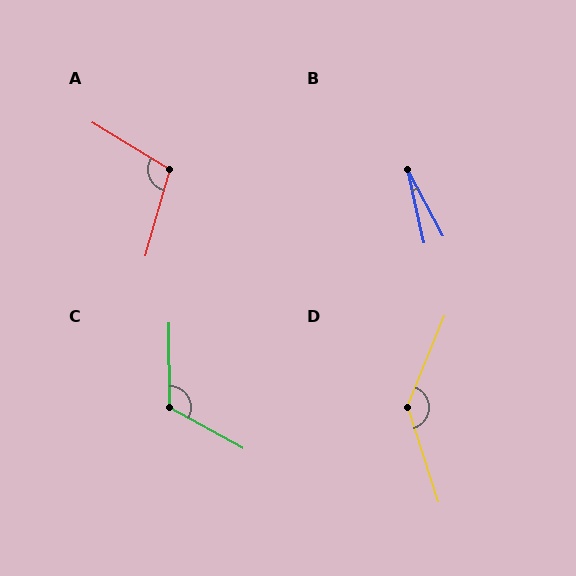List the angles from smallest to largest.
B (16°), A (105°), C (119°), D (140°).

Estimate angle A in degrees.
Approximately 105 degrees.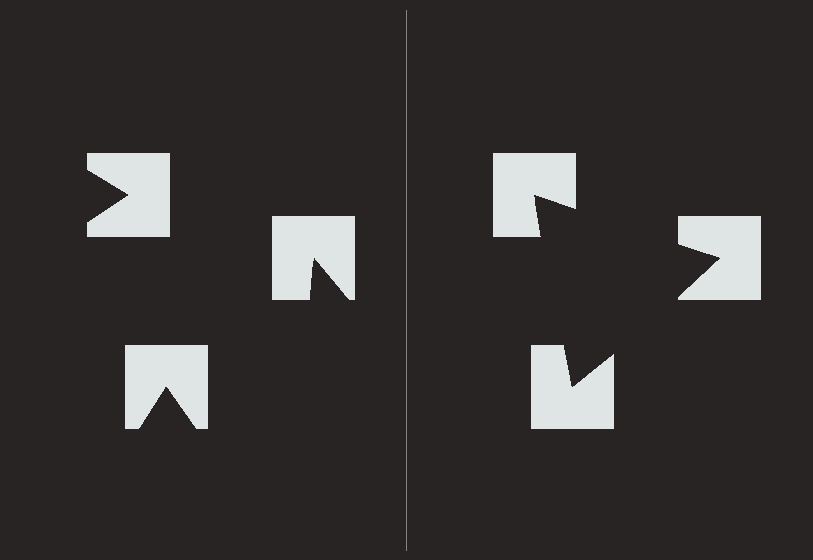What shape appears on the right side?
An illusory triangle.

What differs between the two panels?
The notched squares are positioned identically on both sides; only the wedge orientations differ. On the right they align to a triangle; on the left they are misaligned.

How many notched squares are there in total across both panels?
6 — 3 on each side.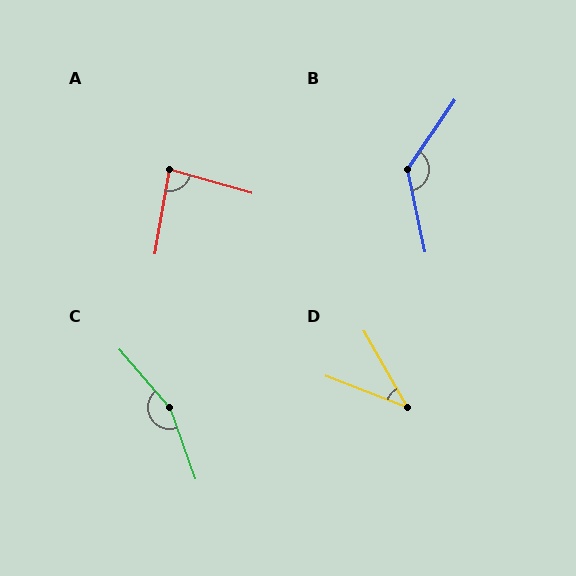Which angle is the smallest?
D, at approximately 39 degrees.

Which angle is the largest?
C, at approximately 159 degrees.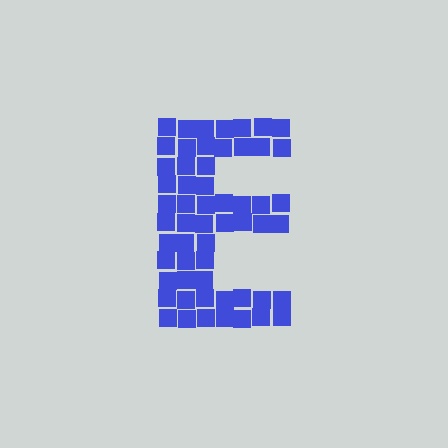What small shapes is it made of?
It is made of small squares.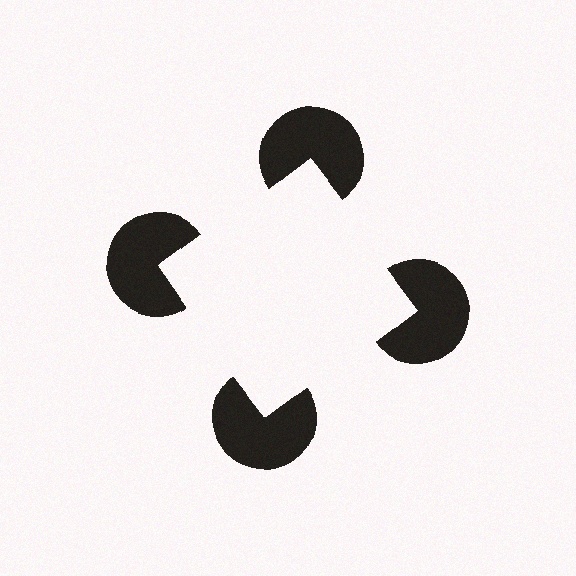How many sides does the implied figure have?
4 sides.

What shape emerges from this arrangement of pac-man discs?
An illusory square — its edges are inferred from the aligned wedge cuts in the pac-man discs, not physically drawn.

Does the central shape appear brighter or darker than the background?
It typically appears slightly brighter than the background, even though no actual brightness change is drawn.